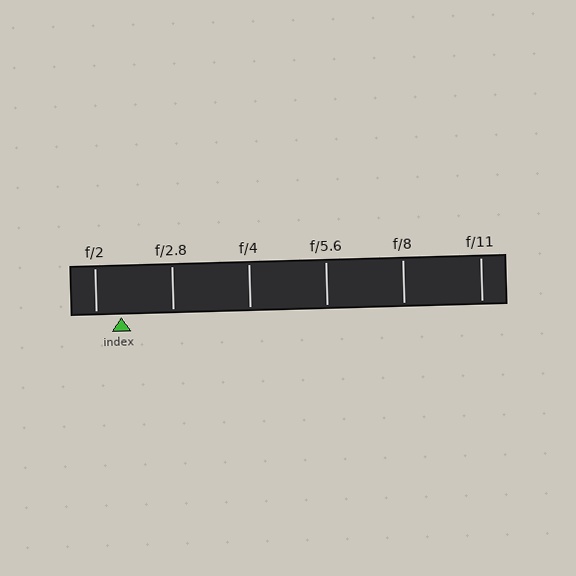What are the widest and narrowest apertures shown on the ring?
The widest aperture shown is f/2 and the narrowest is f/11.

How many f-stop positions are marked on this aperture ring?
There are 6 f-stop positions marked.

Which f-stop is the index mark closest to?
The index mark is closest to f/2.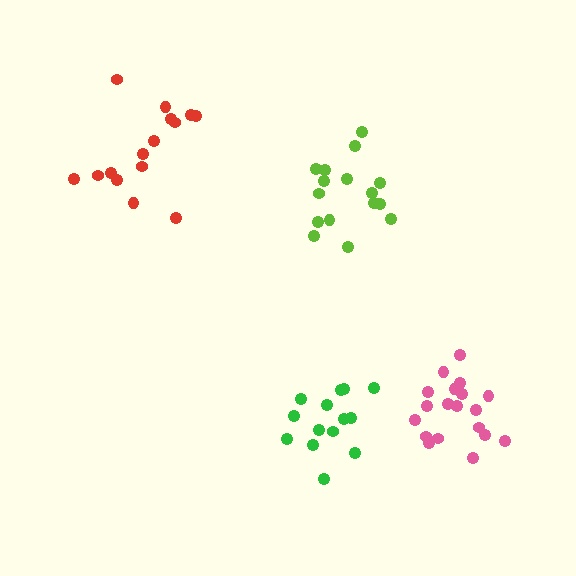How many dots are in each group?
Group 1: 14 dots, Group 2: 19 dots, Group 3: 16 dots, Group 4: 15 dots (64 total).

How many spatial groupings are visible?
There are 4 spatial groupings.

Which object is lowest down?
The green cluster is bottommost.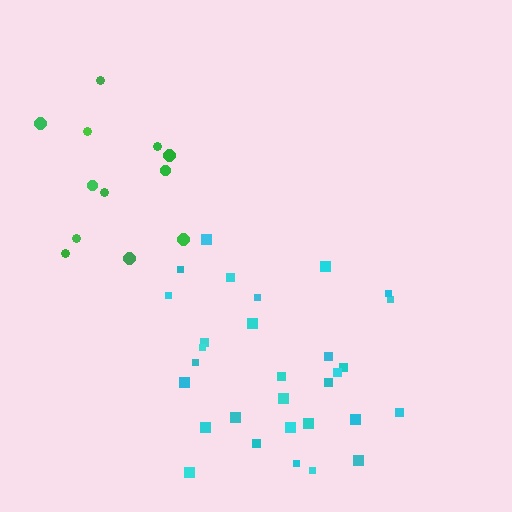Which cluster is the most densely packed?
Green.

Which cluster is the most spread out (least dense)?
Cyan.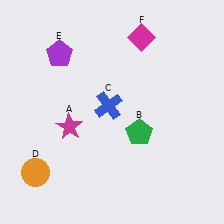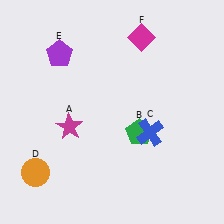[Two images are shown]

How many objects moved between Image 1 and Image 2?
1 object moved between the two images.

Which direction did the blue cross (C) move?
The blue cross (C) moved right.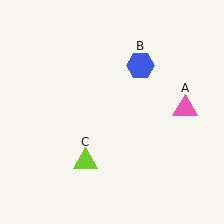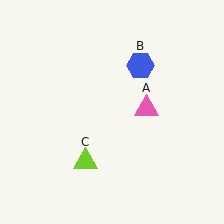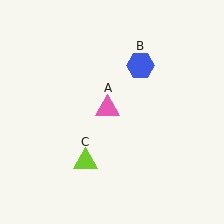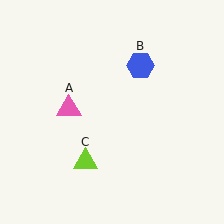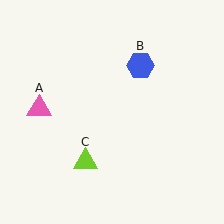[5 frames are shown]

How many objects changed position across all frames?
1 object changed position: pink triangle (object A).